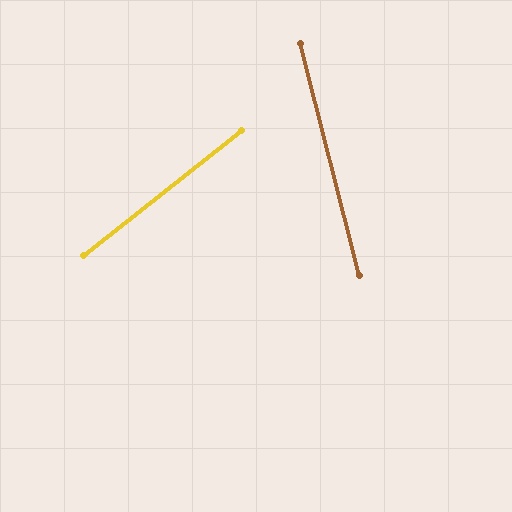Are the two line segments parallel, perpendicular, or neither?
Neither parallel nor perpendicular — they differ by about 66°.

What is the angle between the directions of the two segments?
Approximately 66 degrees.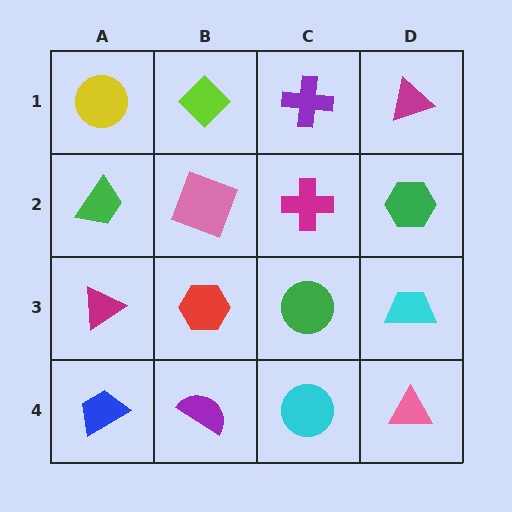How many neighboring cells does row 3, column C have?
4.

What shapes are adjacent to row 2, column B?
A lime diamond (row 1, column B), a red hexagon (row 3, column B), a green trapezoid (row 2, column A), a magenta cross (row 2, column C).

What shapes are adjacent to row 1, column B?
A pink square (row 2, column B), a yellow circle (row 1, column A), a purple cross (row 1, column C).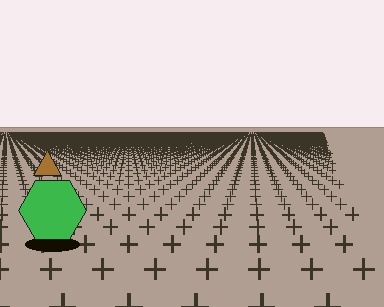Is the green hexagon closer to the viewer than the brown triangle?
Yes. The green hexagon is closer — you can tell from the texture gradient: the ground texture is coarser near it.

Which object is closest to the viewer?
The green hexagon is closest. The texture marks near it are larger and more spread out.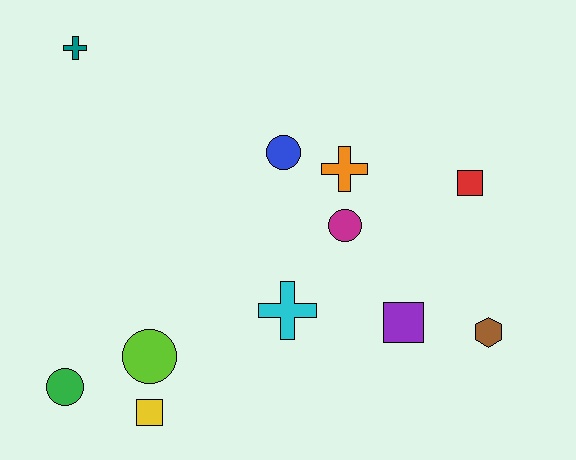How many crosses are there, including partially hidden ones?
There are 3 crosses.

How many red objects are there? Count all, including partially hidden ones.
There is 1 red object.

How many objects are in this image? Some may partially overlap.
There are 11 objects.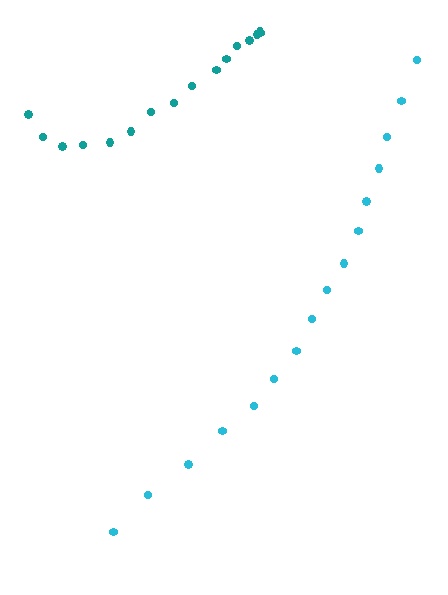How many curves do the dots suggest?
There are 2 distinct paths.